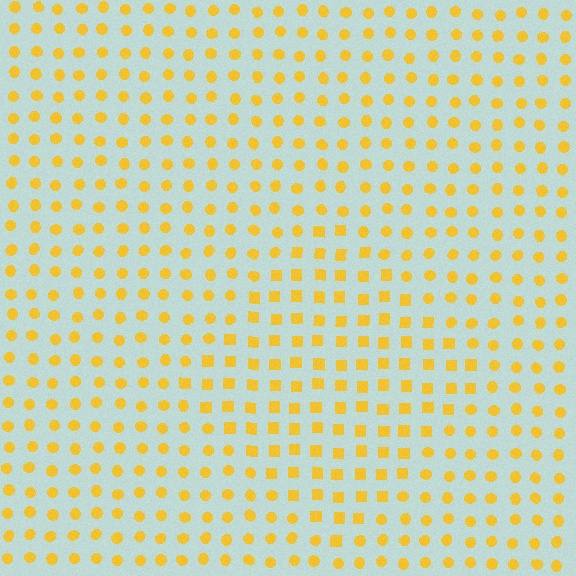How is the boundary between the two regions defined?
The boundary is defined by a change in element shape: squares inside vs. circles outside. All elements share the same color and spacing.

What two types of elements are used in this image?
The image uses squares inside the diamond region and circles outside it.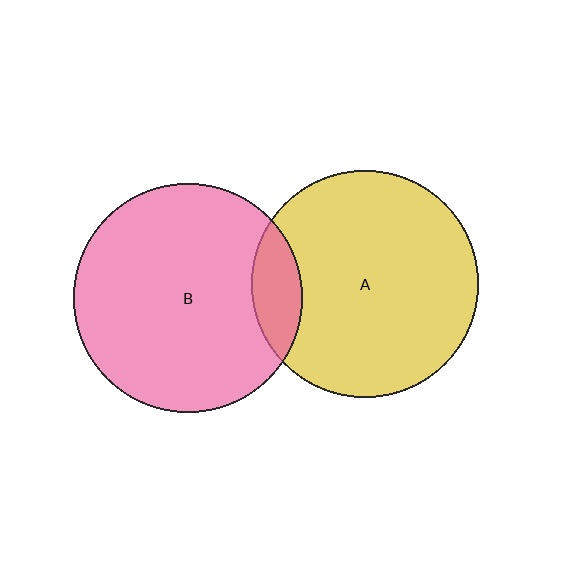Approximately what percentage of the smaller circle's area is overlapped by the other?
Approximately 10%.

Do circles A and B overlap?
Yes.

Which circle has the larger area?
Circle B (pink).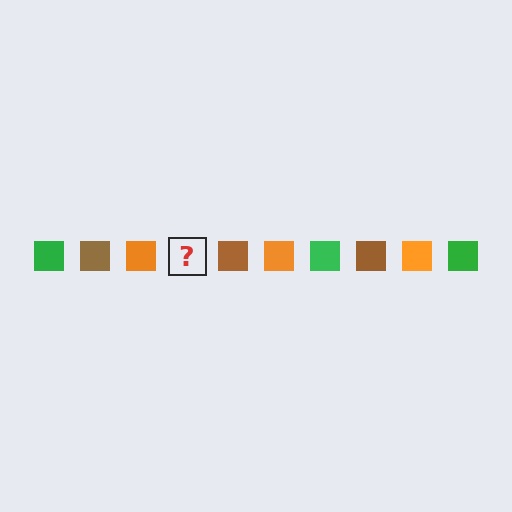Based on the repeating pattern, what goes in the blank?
The blank should be a green square.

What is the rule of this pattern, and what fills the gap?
The rule is that the pattern cycles through green, brown, orange squares. The gap should be filled with a green square.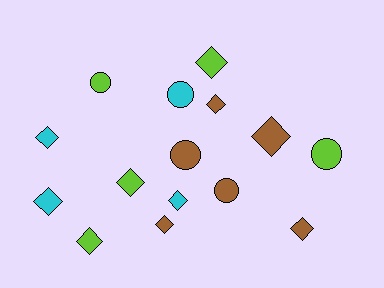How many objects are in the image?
There are 15 objects.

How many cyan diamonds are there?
There are 3 cyan diamonds.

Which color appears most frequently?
Brown, with 6 objects.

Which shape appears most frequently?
Diamond, with 10 objects.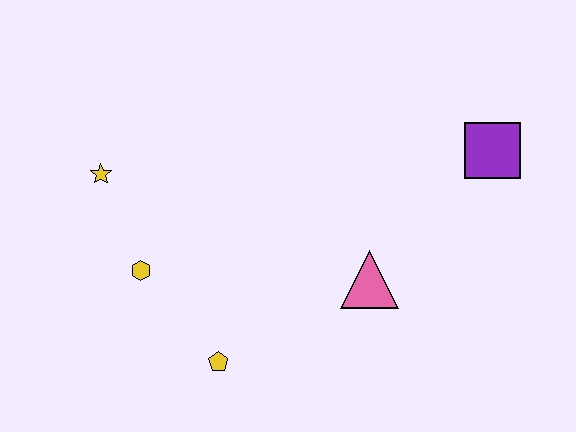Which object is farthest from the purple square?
The yellow star is farthest from the purple square.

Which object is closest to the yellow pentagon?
The yellow hexagon is closest to the yellow pentagon.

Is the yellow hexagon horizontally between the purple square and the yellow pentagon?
No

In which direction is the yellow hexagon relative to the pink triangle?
The yellow hexagon is to the left of the pink triangle.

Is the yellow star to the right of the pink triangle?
No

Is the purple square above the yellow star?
Yes